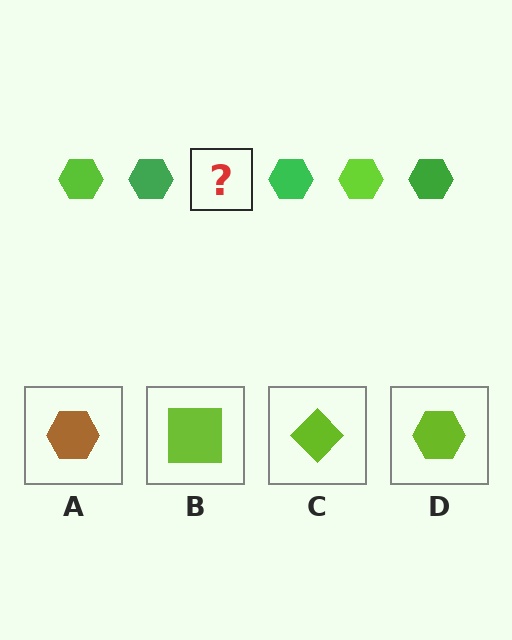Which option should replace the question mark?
Option D.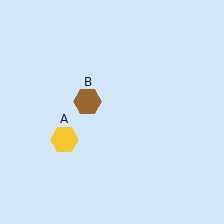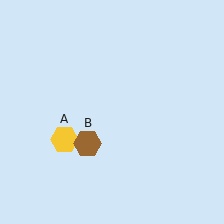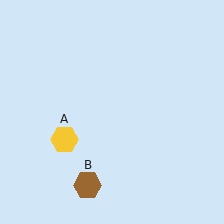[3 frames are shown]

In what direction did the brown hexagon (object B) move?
The brown hexagon (object B) moved down.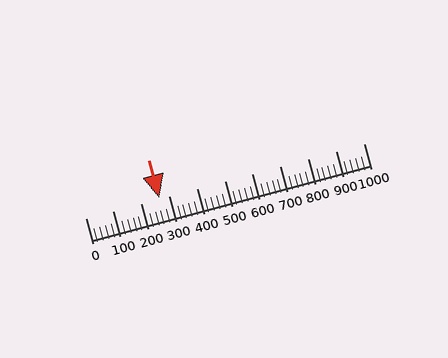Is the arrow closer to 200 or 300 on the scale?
The arrow is closer to 300.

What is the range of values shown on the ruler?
The ruler shows values from 0 to 1000.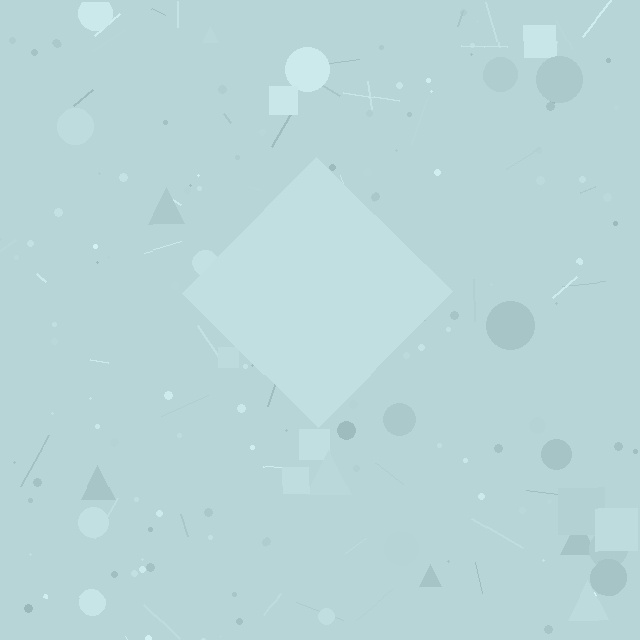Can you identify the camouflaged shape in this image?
The camouflaged shape is a diamond.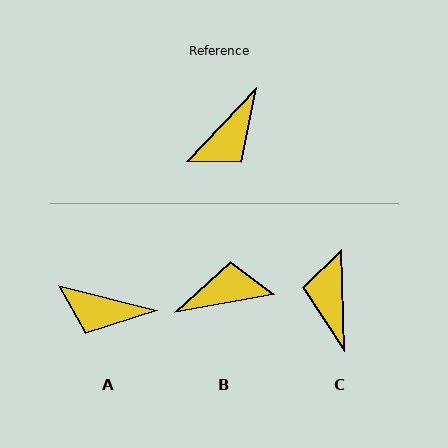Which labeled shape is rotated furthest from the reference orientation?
B, about 144 degrees away.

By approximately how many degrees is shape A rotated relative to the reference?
Approximately 60 degrees clockwise.